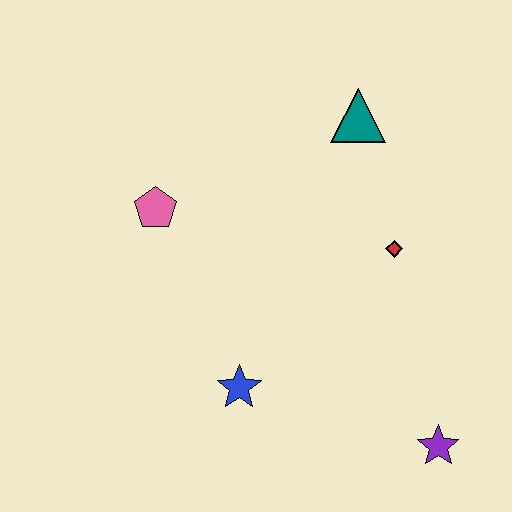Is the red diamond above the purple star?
Yes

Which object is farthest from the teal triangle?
The purple star is farthest from the teal triangle.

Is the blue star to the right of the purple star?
No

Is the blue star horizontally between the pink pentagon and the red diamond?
Yes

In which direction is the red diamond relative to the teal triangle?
The red diamond is below the teal triangle.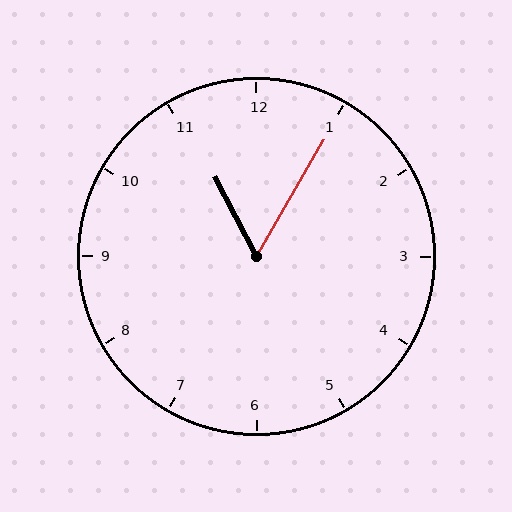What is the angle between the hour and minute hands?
Approximately 58 degrees.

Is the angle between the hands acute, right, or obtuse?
It is acute.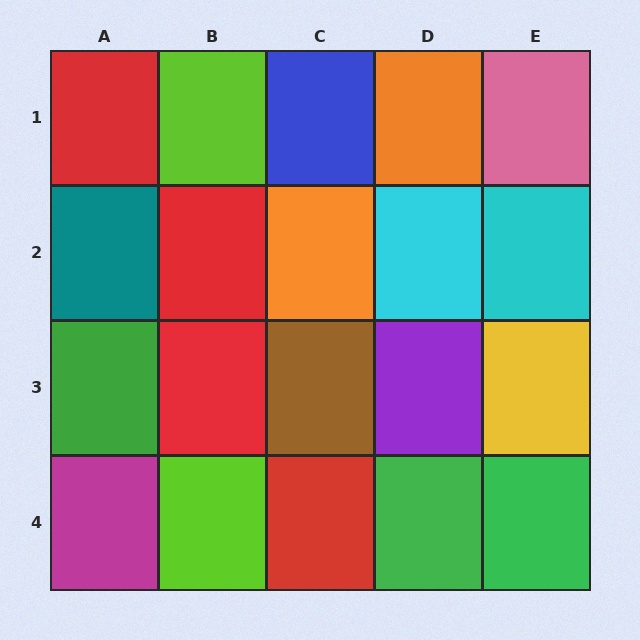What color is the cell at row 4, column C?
Red.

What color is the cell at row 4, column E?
Green.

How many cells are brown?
1 cell is brown.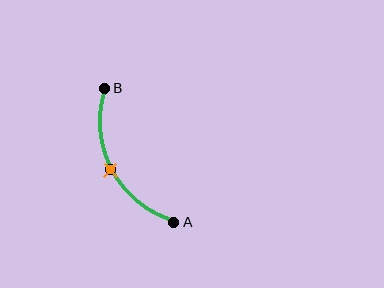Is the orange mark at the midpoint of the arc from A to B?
Yes. The orange mark lies on the arc at equal arc-length from both A and B — it is the arc midpoint.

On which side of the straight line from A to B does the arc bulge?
The arc bulges to the left of the straight line connecting A and B.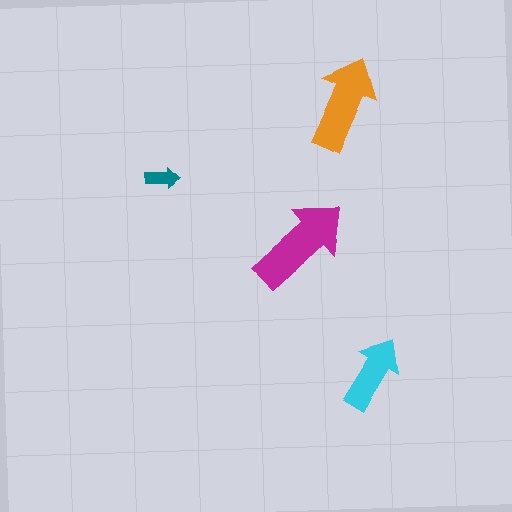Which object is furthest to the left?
The teal arrow is leftmost.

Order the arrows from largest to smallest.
the magenta one, the orange one, the cyan one, the teal one.